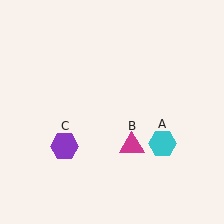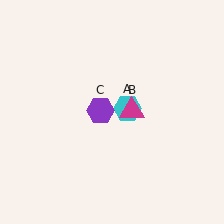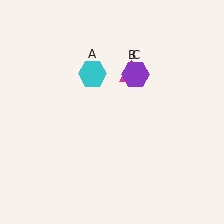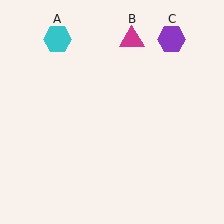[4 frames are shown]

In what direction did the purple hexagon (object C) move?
The purple hexagon (object C) moved up and to the right.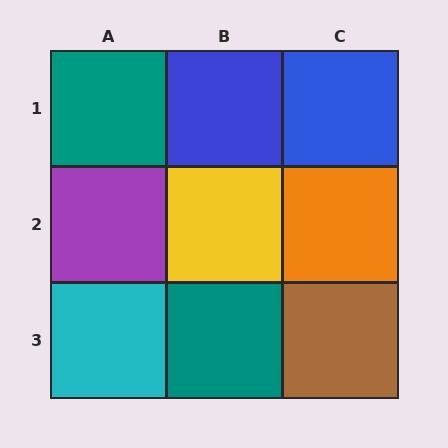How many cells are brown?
1 cell is brown.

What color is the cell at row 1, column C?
Blue.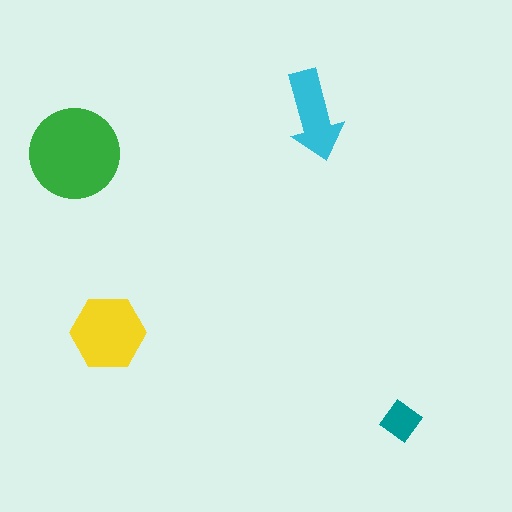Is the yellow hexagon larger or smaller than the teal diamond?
Larger.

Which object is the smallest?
The teal diamond.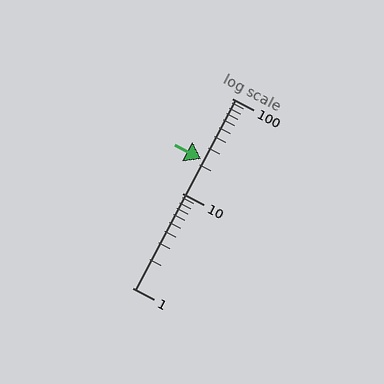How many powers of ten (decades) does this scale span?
The scale spans 2 decades, from 1 to 100.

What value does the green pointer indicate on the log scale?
The pointer indicates approximately 23.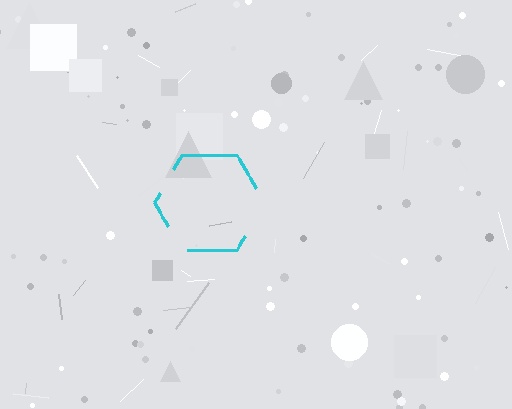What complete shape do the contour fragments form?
The contour fragments form a hexagon.